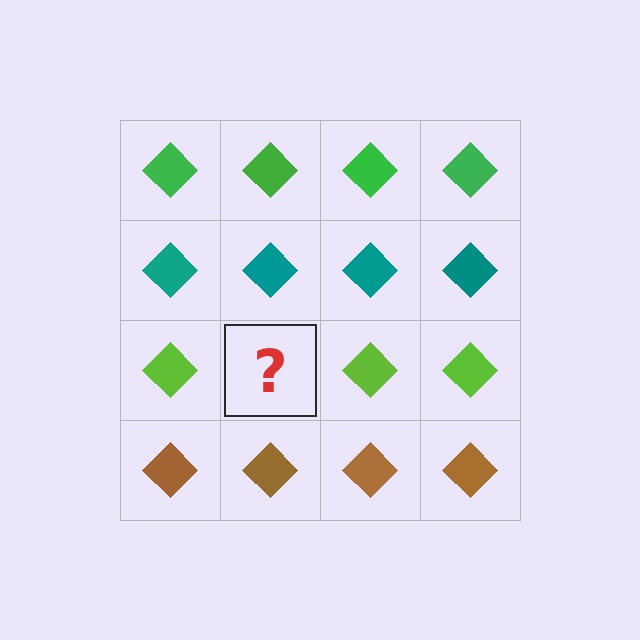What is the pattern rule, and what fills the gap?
The rule is that each row has a consistent color. The gap should be filled with a lime diamond.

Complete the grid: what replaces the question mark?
The question mark should be replaced with a lime diamond.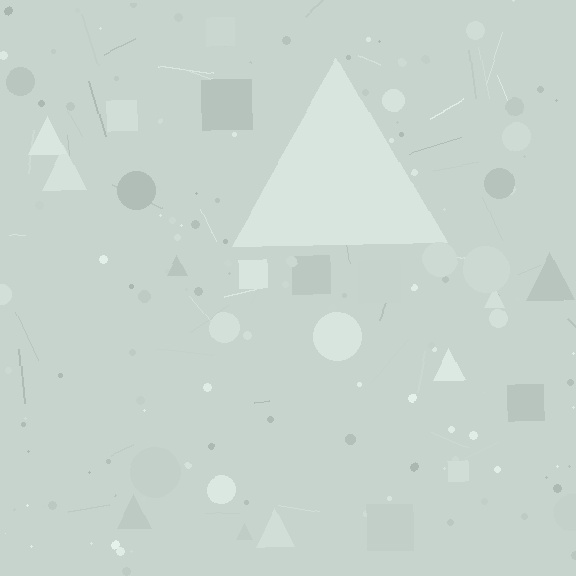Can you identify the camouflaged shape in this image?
The camouflaged shape is a triangle.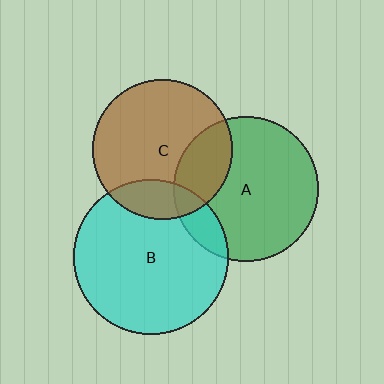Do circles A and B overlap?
Yes.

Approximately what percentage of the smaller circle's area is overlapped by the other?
Approximately 15%.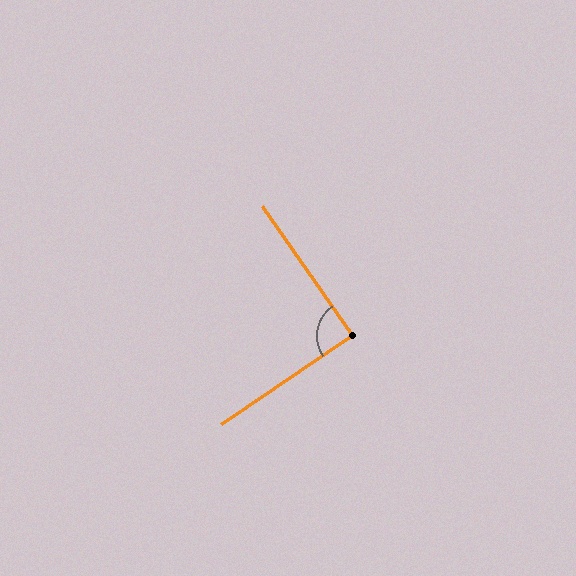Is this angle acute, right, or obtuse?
It is approximately a right angle.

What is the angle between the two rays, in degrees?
Approximately 89 degrees.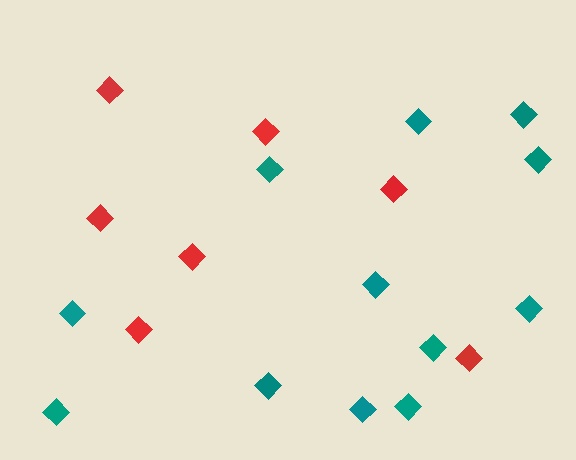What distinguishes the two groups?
There are 2 groups: one group of teal diamonds (12) and one group of red diamonds (7).